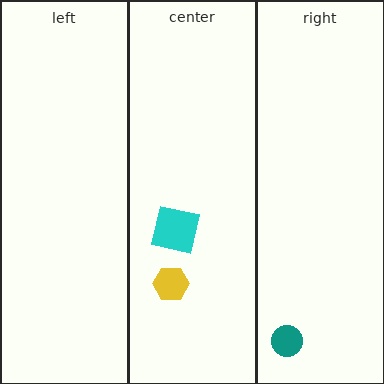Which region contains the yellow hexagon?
The center region.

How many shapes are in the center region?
2.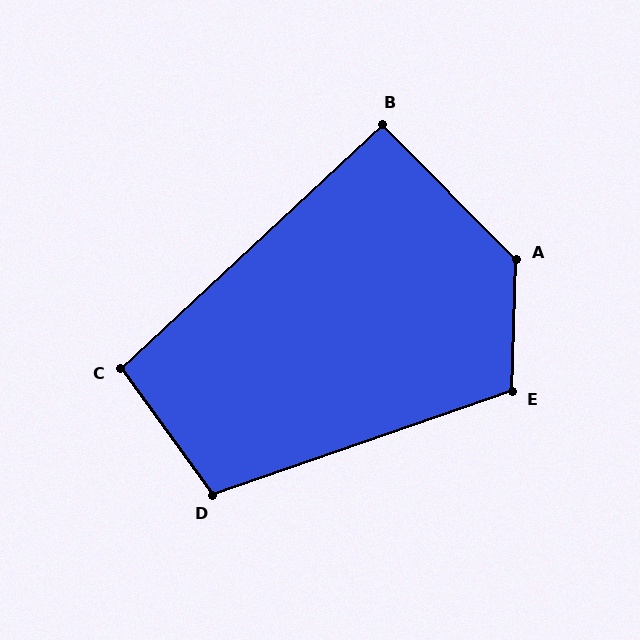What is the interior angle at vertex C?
Approximately 97 degrees (obtuse).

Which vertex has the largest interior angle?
A, at approximately 134 degrees.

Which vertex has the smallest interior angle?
B, at approximately 92 degrees.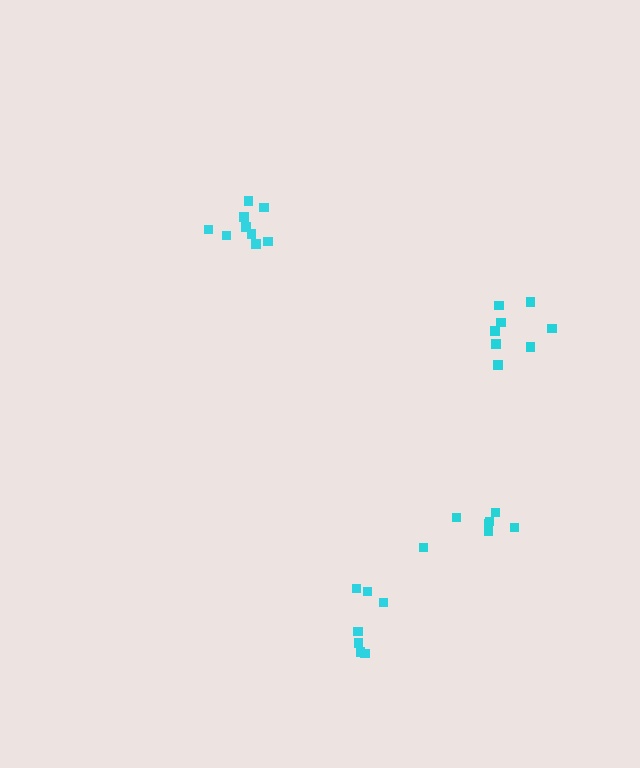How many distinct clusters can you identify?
There are 4 distinct clusters.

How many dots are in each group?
Group 1: 7 dots, Group 2: 8 dots, Group 3: 7 dots, Group 4: 9 dots (31 total).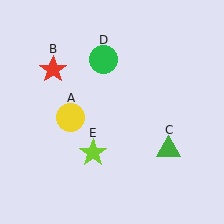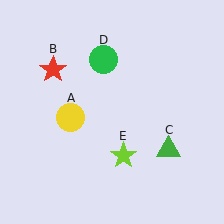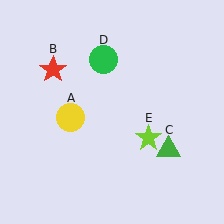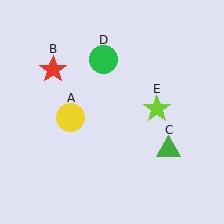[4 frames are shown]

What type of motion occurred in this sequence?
The lime star (object E) rotated counterclockwise around the center of the scene.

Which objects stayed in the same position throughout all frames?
Yellow circle (object A) and red star (object B) and green triangle (object C) and green circle (object D) remained stationary.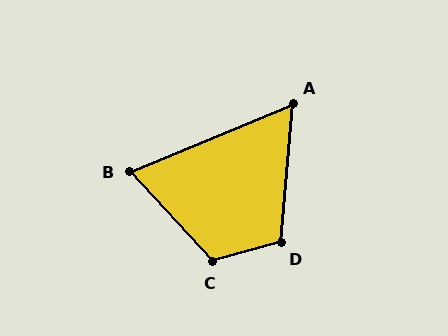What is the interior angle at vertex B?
Approximately 70 degrees (acute).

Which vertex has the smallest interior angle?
A, at approximately 63 degrees.